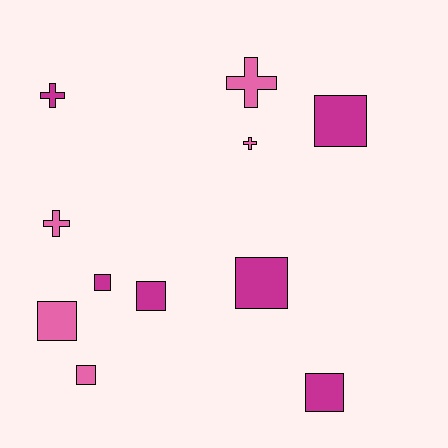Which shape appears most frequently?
Square, with 7 objects.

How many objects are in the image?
There are 11 objects.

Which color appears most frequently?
Magenta, with 6 objects.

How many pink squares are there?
There are 2 pink squares.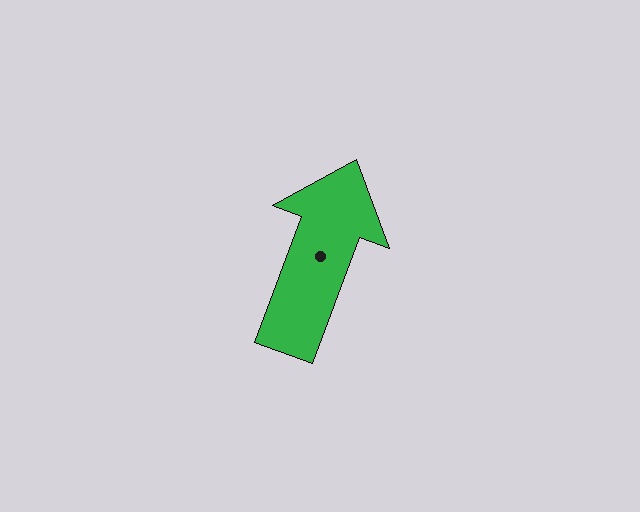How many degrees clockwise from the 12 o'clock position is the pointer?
Approximately 20 degrees.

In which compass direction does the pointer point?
North.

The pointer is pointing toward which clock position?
Roughly 1 o'clock.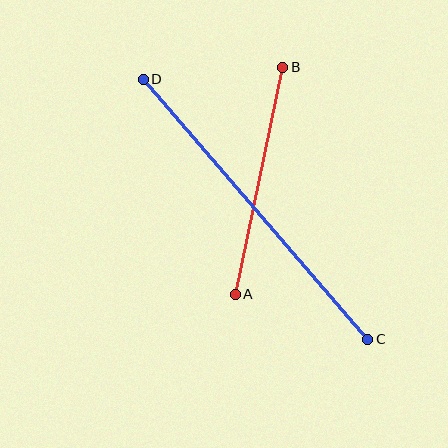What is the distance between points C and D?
The distance is approximately 344 pixels.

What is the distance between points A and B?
The distance is approximately 232 pixels.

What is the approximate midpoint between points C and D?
The midpoint is at approximately (255, 209) pixels.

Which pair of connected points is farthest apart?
Points C and D are farthest apart.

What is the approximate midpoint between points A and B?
The midpoint is at approximately (259, 181) pixels.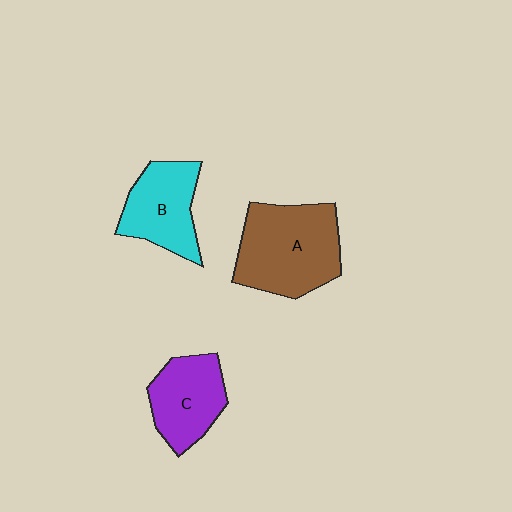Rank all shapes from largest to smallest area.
From largest to smallest: A (brown), B (cyan), C (purple).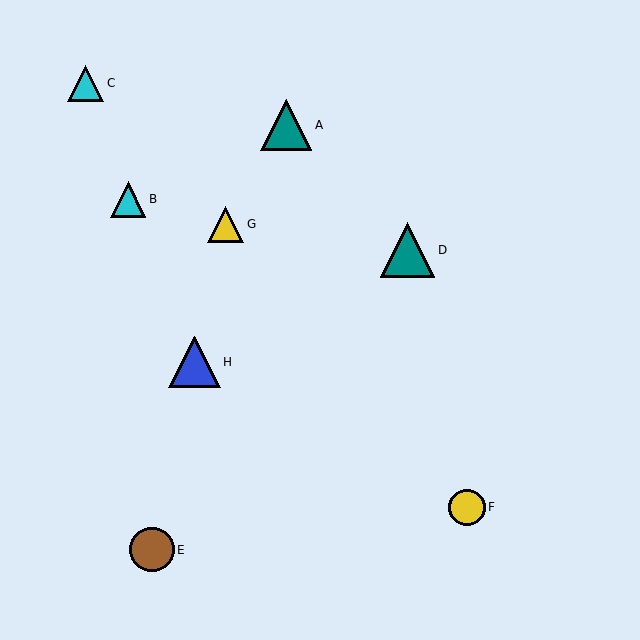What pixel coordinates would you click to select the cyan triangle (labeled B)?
Click at (128, 199) to select the cyan triangle B.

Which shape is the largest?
The teal triangle (labeled D) is the largest.